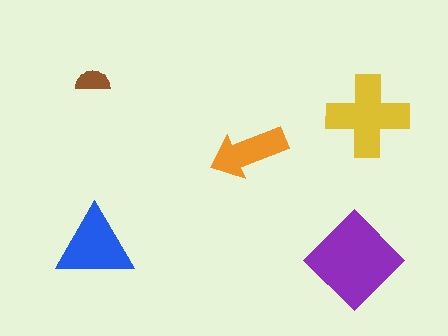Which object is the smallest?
The brown semicircle.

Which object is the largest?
The purple diamond.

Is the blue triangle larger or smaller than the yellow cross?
Smaller.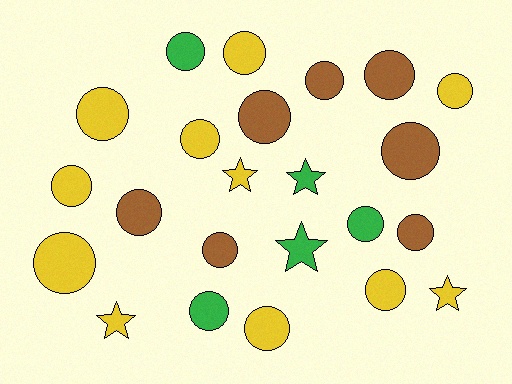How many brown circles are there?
There are 7 brown circles.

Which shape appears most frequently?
Circle, with 18 objects.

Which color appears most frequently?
Yellow, with 11 objects.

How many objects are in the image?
There are 23 objects.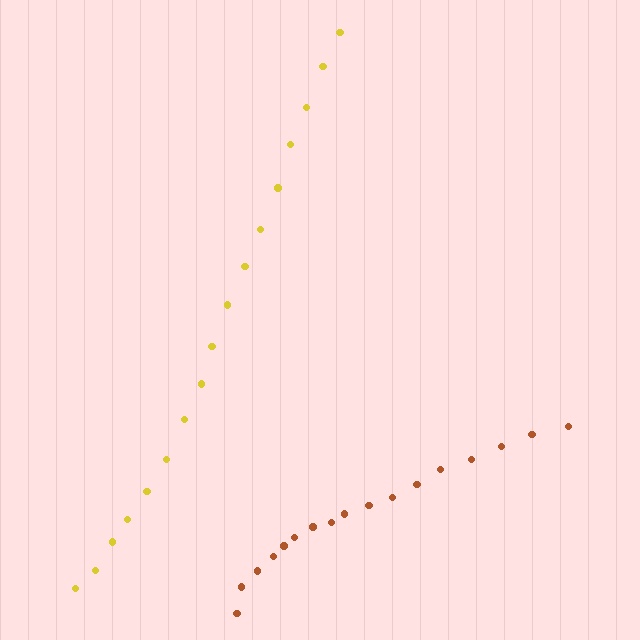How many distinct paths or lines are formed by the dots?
There are 2 distinct paths.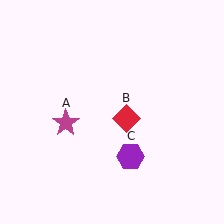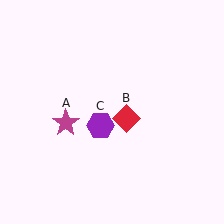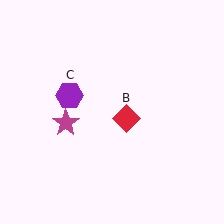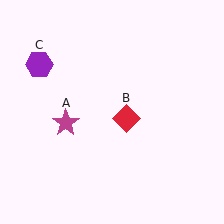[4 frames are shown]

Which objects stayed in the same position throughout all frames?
Magenta star (object A) and red diamond (object B) remained stationary.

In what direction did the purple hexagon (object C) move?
The purple hexagon (object C) moved up and to the left.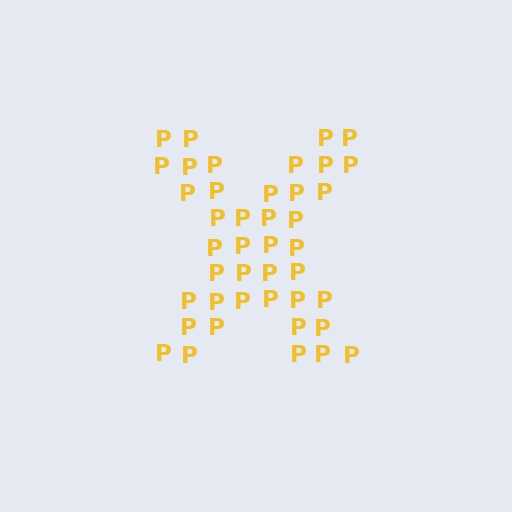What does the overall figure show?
The overall figure shows the letter X.